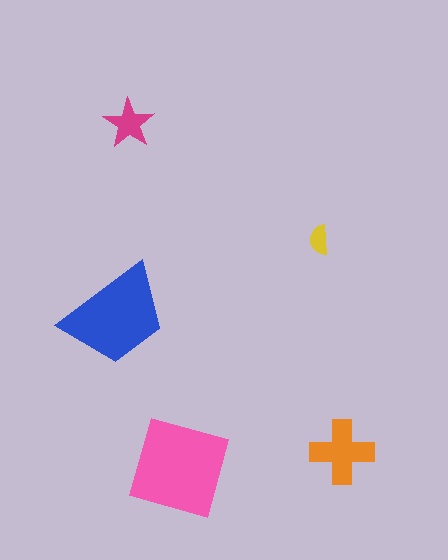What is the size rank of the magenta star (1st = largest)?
4th.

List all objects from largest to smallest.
The pink diamond, the blue trapezoid, the orange cross, the magenta star, the yellow semicircle.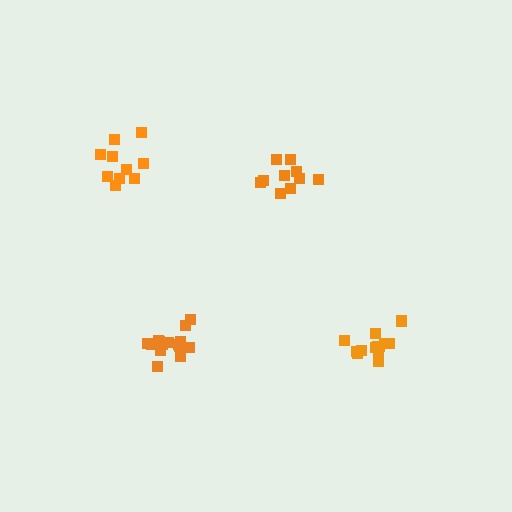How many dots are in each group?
Group 1: 10 dots, Group 2: 15 dots, Group 3: 10 dots, Group 4: 14 dots (49 total).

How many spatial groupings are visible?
There are 4 spatial groupings.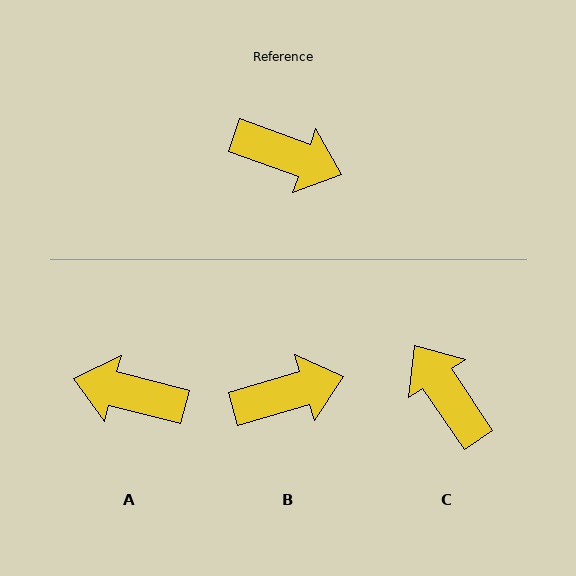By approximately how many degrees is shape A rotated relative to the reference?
Approximately 174 degrees clockwise.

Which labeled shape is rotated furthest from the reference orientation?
A, about 174 degrees away.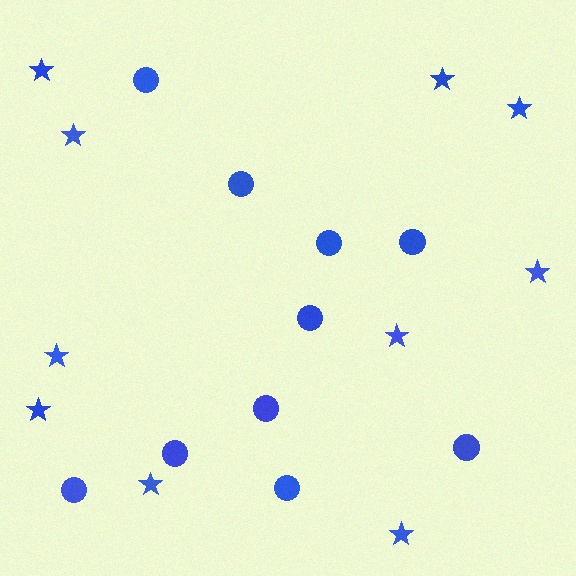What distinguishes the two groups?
There are 2 groups: one group of circles (10) and one group of stars (10).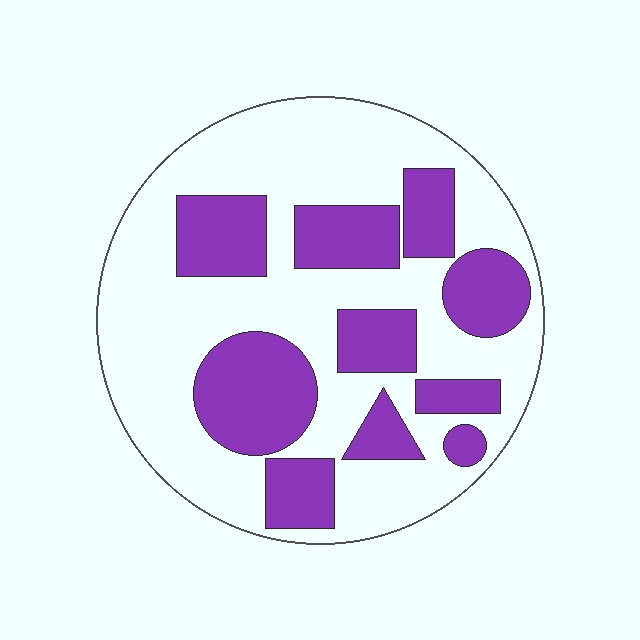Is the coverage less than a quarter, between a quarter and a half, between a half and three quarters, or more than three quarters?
Between a quarter and a half.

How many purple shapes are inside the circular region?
10.